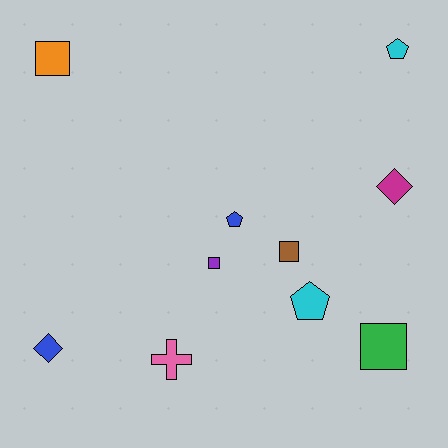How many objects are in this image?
There are 10 objects.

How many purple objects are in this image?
There is 1 purple object.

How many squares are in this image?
There are 4 squares.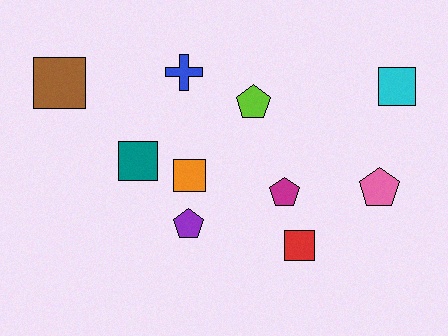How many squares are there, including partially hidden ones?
There are 5 squares.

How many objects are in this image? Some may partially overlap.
There are 10 objects.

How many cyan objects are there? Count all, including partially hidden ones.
There is 1 cyan object.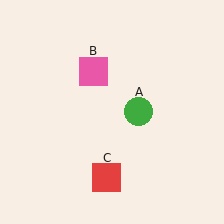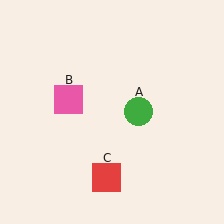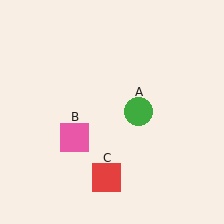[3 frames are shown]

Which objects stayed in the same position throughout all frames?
Green circle (object A) and red square (object C) remained stationary.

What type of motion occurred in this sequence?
The pink square (object B) rotated counterclockwise around the center of the scene.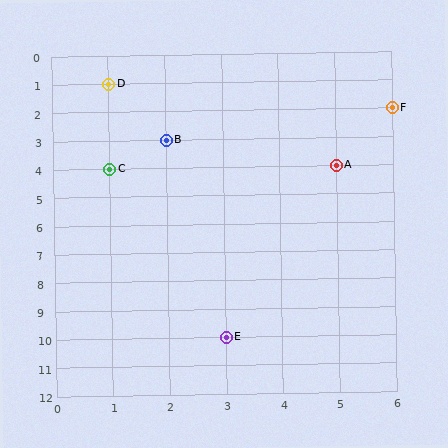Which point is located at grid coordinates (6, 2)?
Point F is at (6, 2).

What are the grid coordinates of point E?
Point E is at grid coordinates (3, 10).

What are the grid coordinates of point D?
Point D is at grid coordinates (1, 1).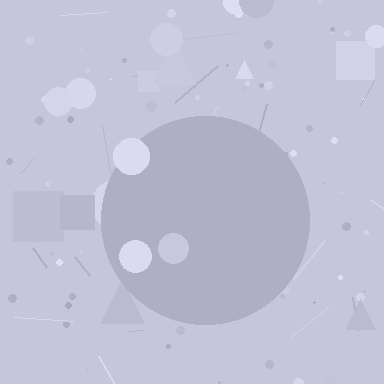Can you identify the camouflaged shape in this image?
The camouflaged shape is a circle.